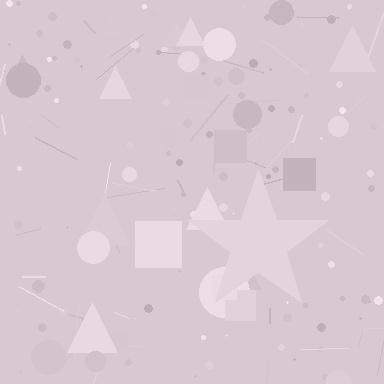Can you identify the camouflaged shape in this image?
The camouflaged shape is a star.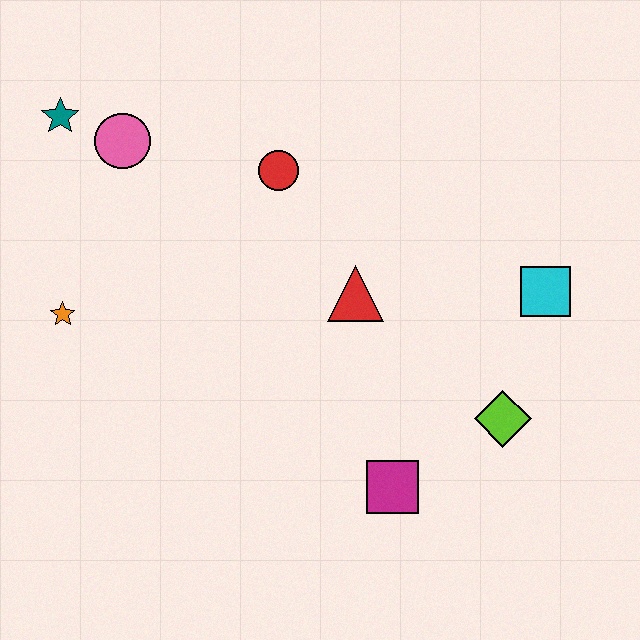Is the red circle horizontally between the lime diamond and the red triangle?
No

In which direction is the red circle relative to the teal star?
The red circle is to the right of the teal star.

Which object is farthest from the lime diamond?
The teal star is farthest from the lime diamond.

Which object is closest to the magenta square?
The lime diamond is closest to the magenta square.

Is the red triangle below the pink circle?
Yes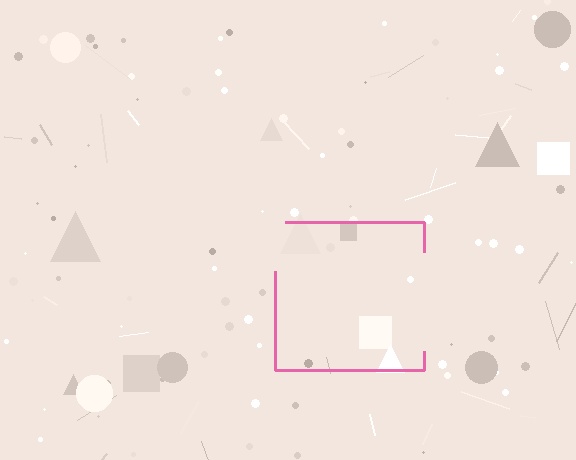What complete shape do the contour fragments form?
The contour fragments form a square.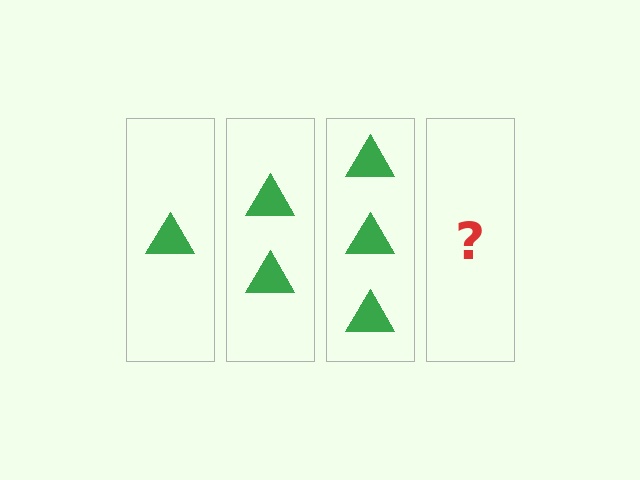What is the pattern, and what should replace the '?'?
The pattern is that each step adds one more triangle. The '?' should be 4 triangles.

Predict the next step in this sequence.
The next step is 4 triangles.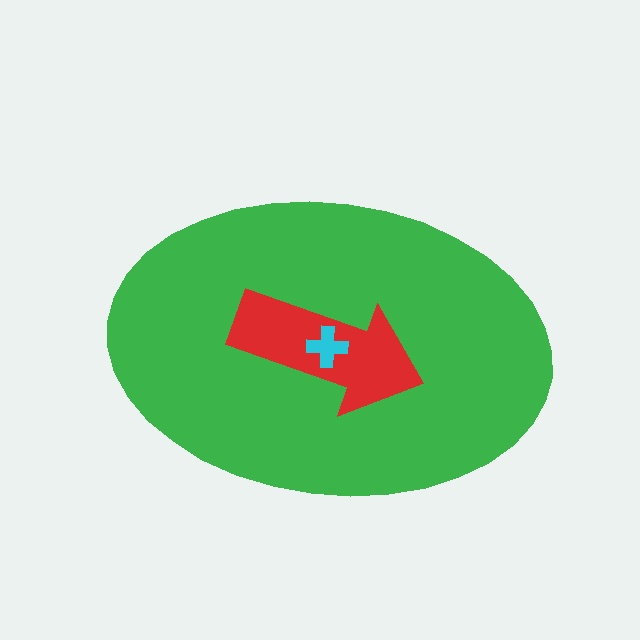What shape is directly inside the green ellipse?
The red arrow.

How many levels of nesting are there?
3.